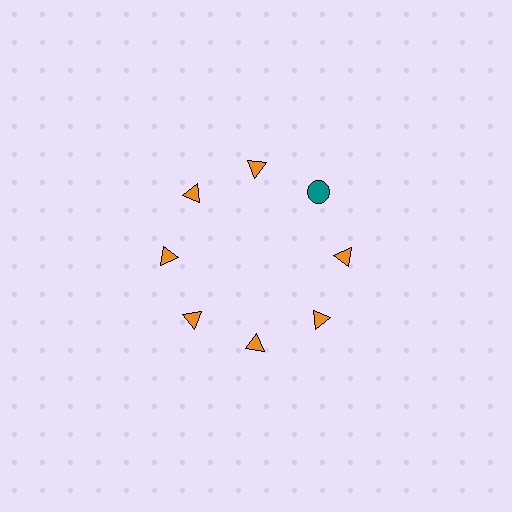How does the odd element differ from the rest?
It differs in both color (teal instead of orange) and shape (circle instead of triangle).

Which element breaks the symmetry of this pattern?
The teal circle at roughly the 2 o'clock position breaks the symmetry. All other shapes are orange triangles.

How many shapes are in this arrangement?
There are 8 shapes arranged in a ring pattern.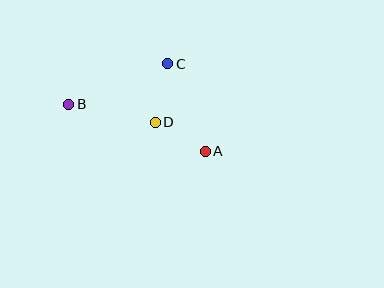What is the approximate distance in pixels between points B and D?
The distance between B and D is approximately 88 pixels.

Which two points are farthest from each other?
Points A and B are farthest from each other.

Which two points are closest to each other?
Points A and D are closest to each other.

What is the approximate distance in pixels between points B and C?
The distance between B and C is approximately 107 pixels.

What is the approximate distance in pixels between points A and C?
The distance between A and C is approximately 95 pixels.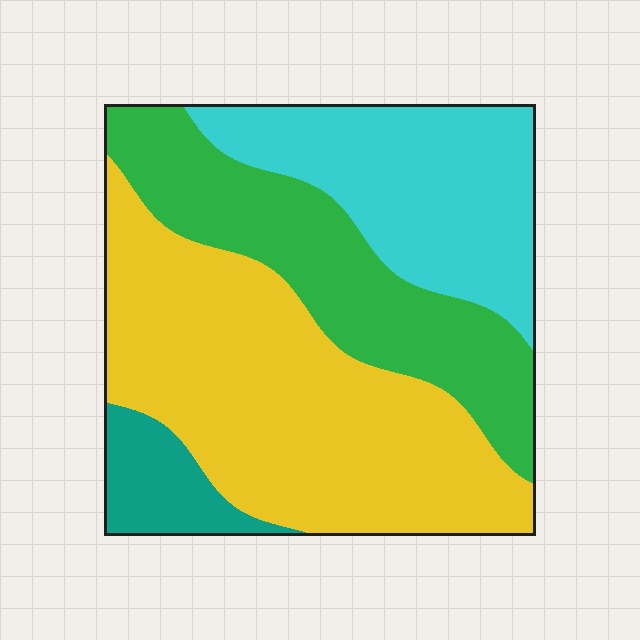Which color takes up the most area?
Yellow, at roughly 45%.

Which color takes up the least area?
Teal, at roughly 5%.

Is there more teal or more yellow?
Yellow.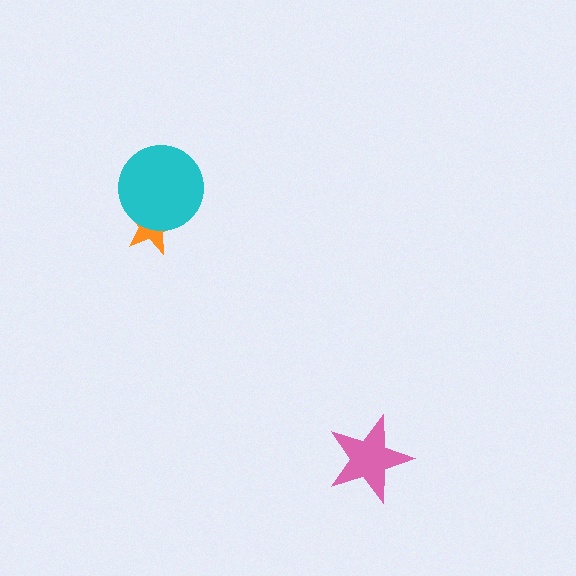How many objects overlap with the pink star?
0 objects overlap with the pink star.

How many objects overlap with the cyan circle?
1 object overlaps with the cyan circle.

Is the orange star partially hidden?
Yes, it is partially covered by another shape.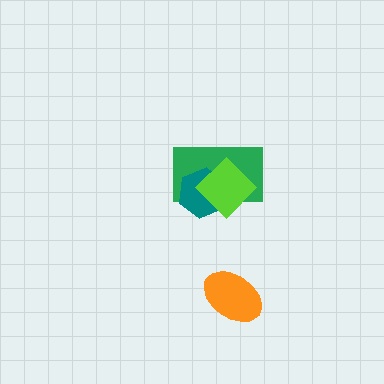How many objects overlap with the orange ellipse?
0 objects overlap with the orange ellipse.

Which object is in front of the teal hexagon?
The lime diamond is in front of the teal hexagon.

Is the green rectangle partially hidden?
Yes, it is partially covered by another shape.